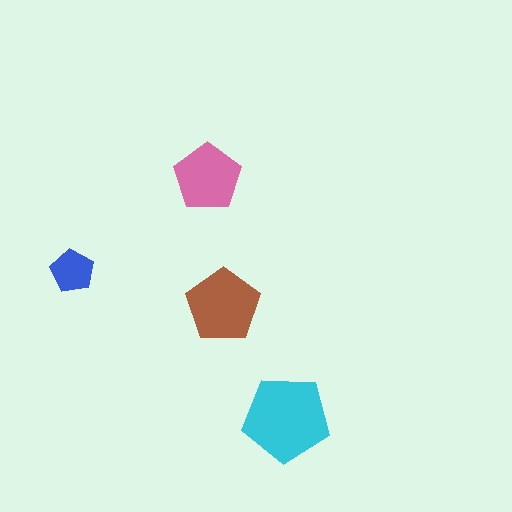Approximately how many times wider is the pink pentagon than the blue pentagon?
About 1.5 times wider.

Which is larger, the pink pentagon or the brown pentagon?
The brown one.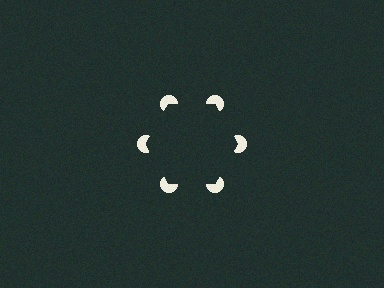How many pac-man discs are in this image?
There are 6 — one at each vertex of the illusory hexagon.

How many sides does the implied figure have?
6 sides.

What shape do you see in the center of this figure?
An illusory hexagon — its edges are inferred from the aligned wedge cuts in the pac-man discs, not physically drawn.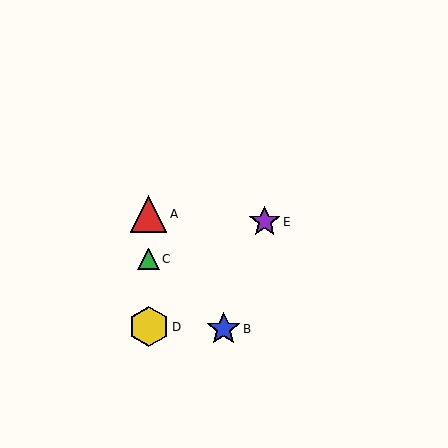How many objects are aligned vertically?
3 objects (A, C, D) are aligned vertically.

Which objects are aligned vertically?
Objects A, C, D are aligned vertically.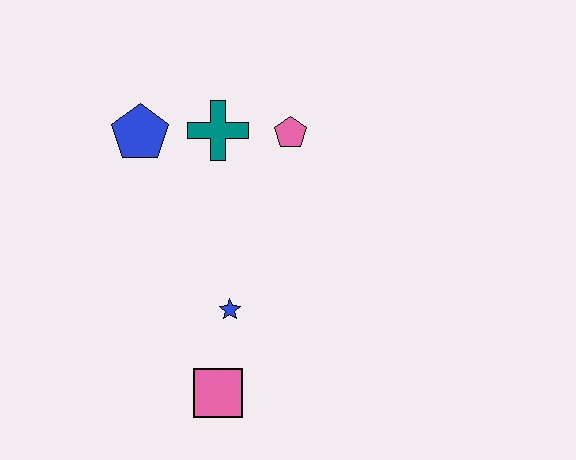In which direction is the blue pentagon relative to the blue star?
The blue pentagon is above the blue star.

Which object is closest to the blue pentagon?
The teal cross is closest to the blue pentagon.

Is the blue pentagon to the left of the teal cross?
Yes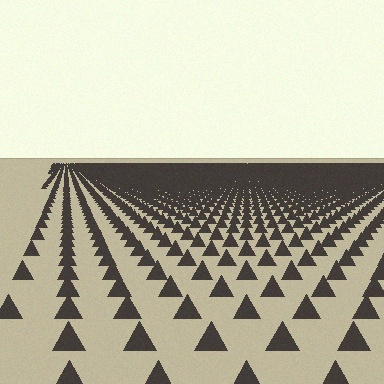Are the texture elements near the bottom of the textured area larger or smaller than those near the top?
Larger. Near the bottom, elements are closer to the viewer and appear at a bigger on-screen size.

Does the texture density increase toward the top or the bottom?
Density increases toward the top.